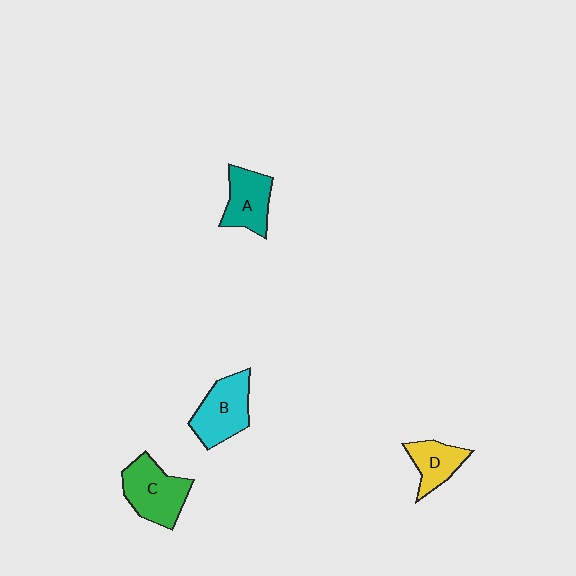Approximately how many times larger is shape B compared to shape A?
Approximately 1.2 times.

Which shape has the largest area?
Shape C (green).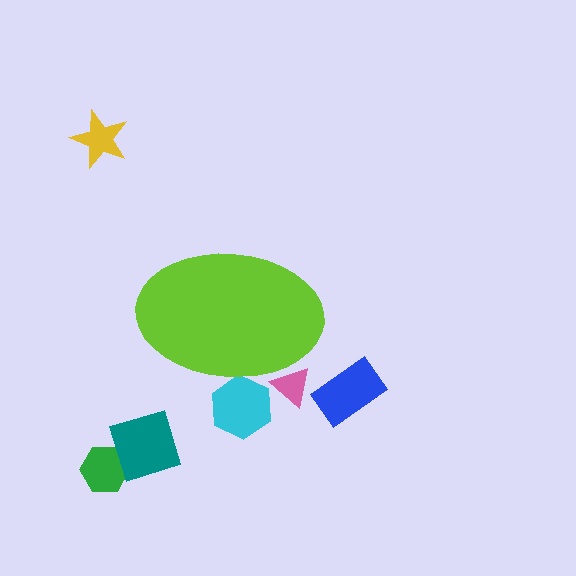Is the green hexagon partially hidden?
No, the green hexagon is fully visible.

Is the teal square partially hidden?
No, the teal square is fully visible.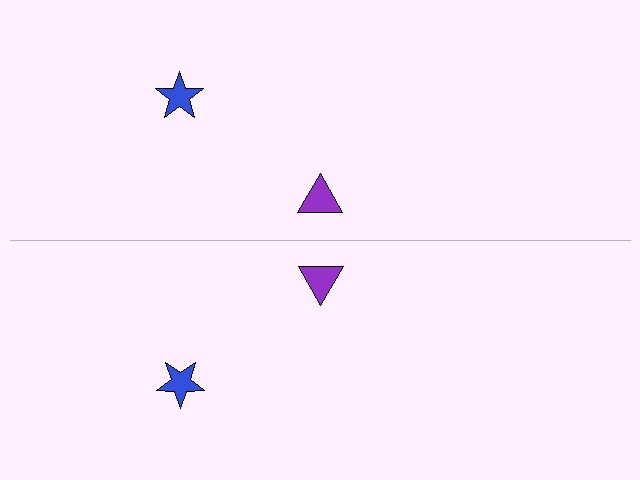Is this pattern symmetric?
Yes, this pattern has bilateral (reflection) symmetry.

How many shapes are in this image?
There are 4 shapes in this image.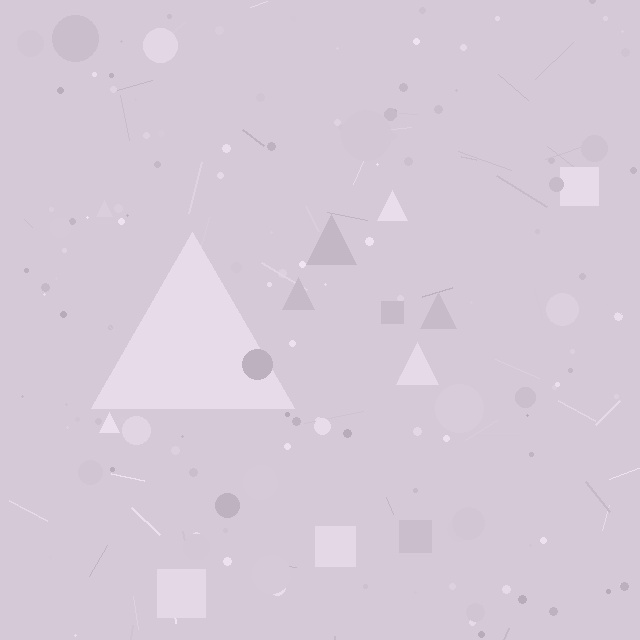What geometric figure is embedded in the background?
A triangle is embedded in the background.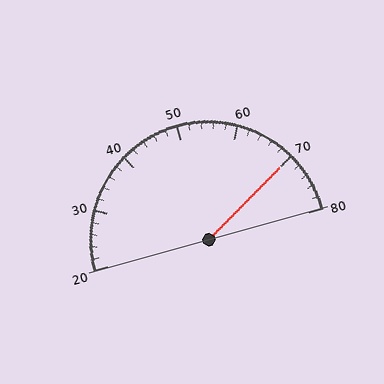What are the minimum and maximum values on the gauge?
The gauge ranges from 20 to 80.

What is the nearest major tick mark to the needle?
The nearest major tick mark is 70.